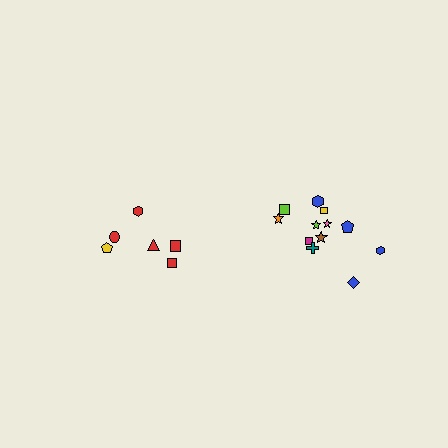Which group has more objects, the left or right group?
The right group.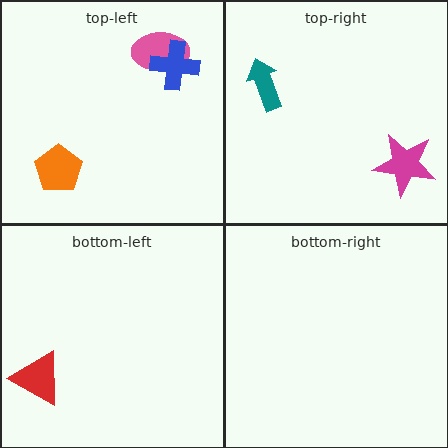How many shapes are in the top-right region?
2.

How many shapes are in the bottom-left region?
1.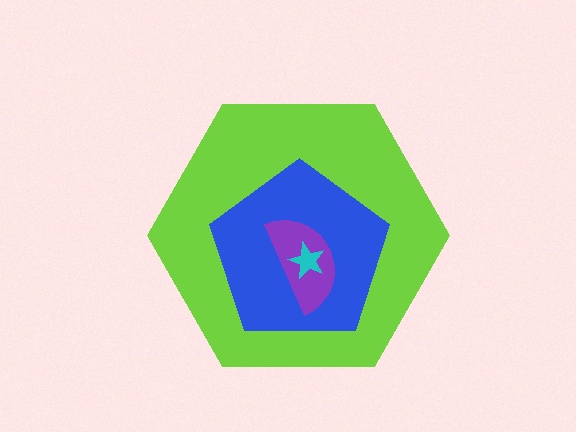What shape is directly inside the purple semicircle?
The cyan star.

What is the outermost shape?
The lime hexagon.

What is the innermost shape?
The cyan star.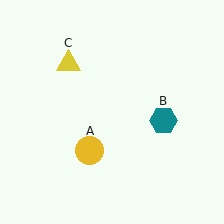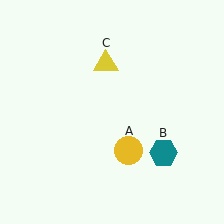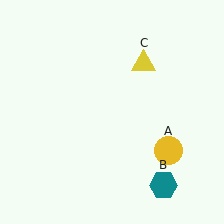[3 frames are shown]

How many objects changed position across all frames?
3 objects changed position: yellow circle (object A), teal hexagon (object B), yellow triangle (object C).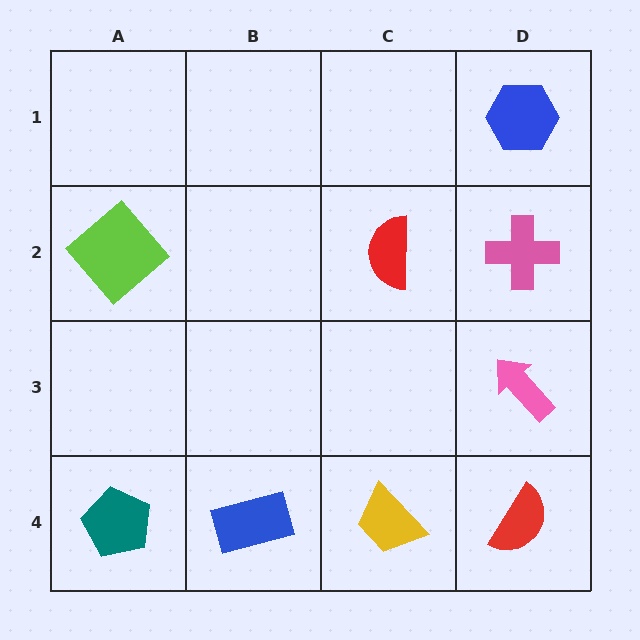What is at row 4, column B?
A blue rectangle.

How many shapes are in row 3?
1 shape.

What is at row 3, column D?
A pink arrow.